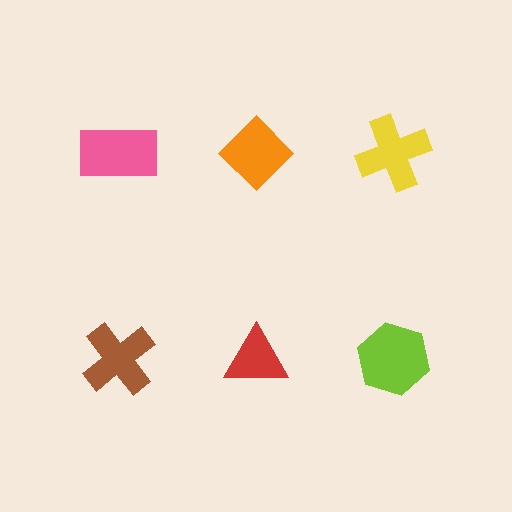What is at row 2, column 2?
A red triangle.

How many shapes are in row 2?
3 shapes.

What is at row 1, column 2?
An orange diamond.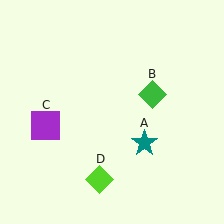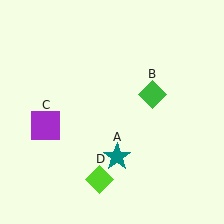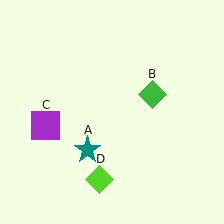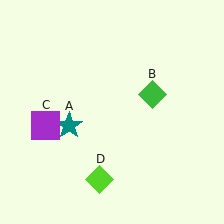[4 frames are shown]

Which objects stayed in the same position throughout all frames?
Green diamond (object B) and purple square (object C) and lime diamond (object D) remained stationary.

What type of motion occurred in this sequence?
The teal star (object A) rotated clockwise around the center of the scene.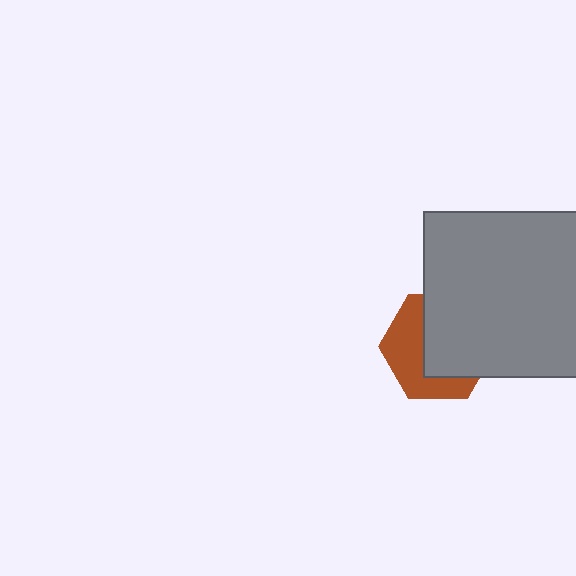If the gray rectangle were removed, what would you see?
You would see the complete brown hexagon.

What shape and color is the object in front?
The object in front is a gray rectangle.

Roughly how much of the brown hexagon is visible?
About half of it is visible (roughly 45%).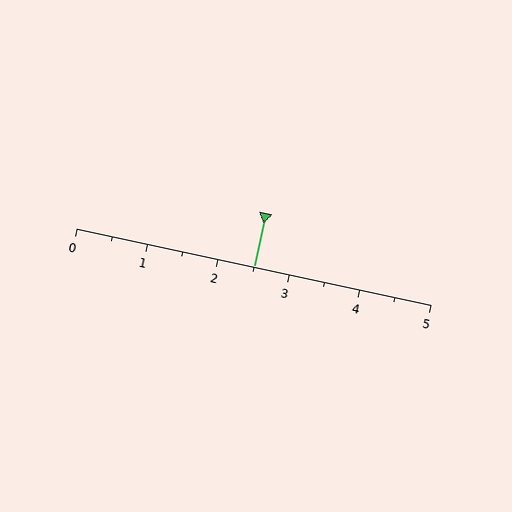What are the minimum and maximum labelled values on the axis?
The axis runs from 0 to 5.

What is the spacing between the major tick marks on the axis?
The major ticks are spaced 1 apart.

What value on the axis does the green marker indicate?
The marker indicates approximately 2.5.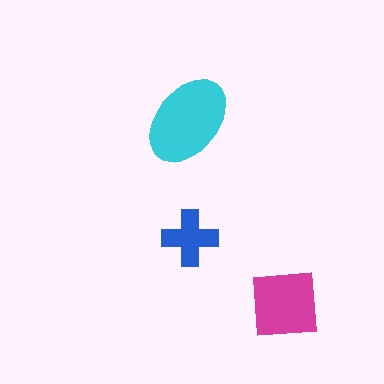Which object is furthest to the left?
The cyan ellipse is leftmost.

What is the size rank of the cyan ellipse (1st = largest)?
1st.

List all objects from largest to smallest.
The cyan ellipse, the magenta square, the blue cross.